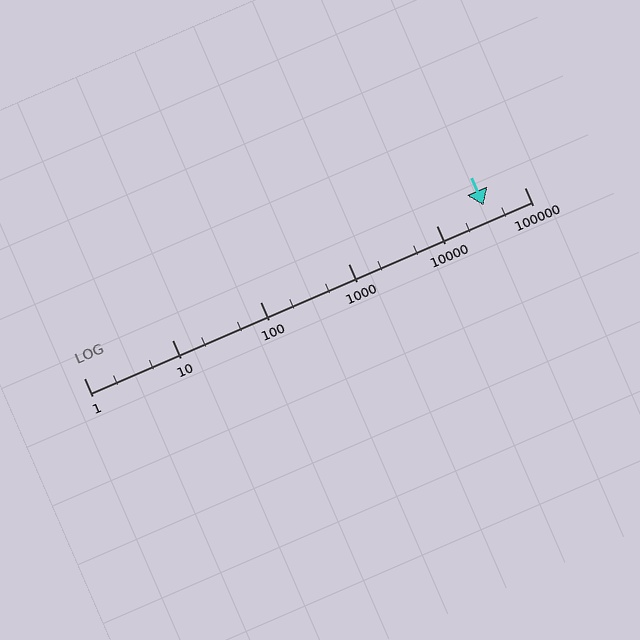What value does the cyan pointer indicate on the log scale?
The pointer indicates approximately 34000.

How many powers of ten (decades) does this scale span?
The scale spans 5 decades, from 1 to 100000.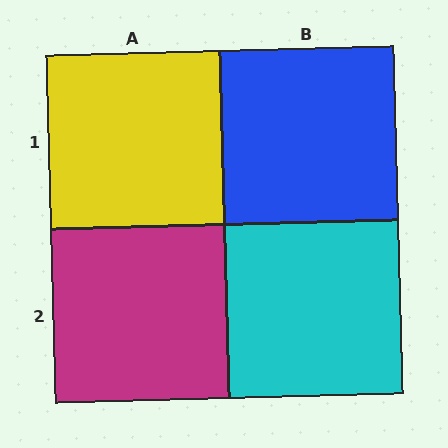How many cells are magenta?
1 cell is magenta.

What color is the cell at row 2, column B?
Cyan.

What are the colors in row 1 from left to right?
Yellow, blue.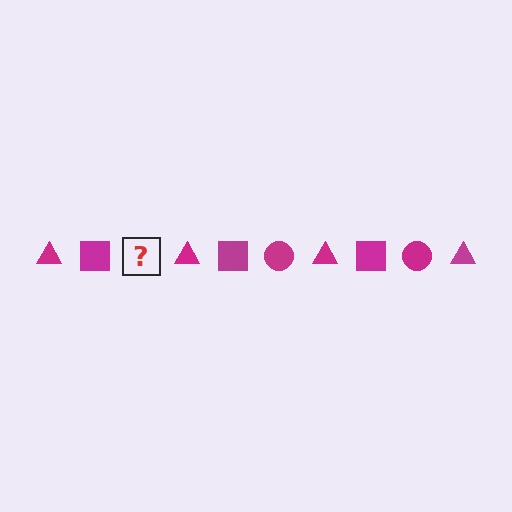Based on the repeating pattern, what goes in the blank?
The blank should be a magenta circle.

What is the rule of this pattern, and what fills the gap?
The rule is that the pattern cycles through triangle, square, circle shapes in magenta. The gap should be filled with a magenta circle.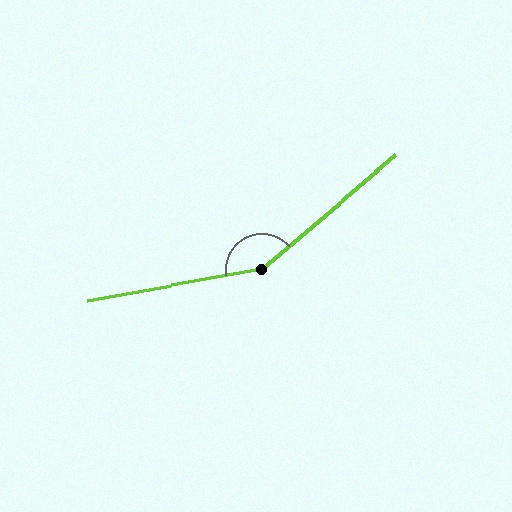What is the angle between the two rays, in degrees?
Approximately 150 degrees.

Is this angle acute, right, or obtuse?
It is obtuse.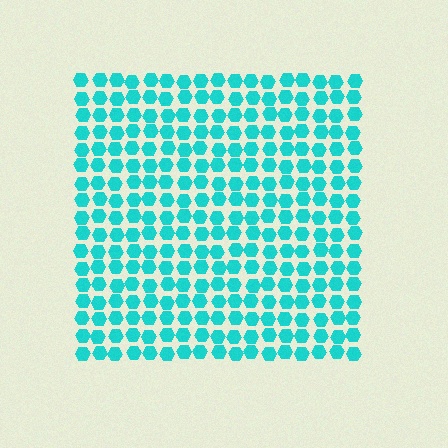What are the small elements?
The small elements are hexagons.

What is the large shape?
The large shape is a square.